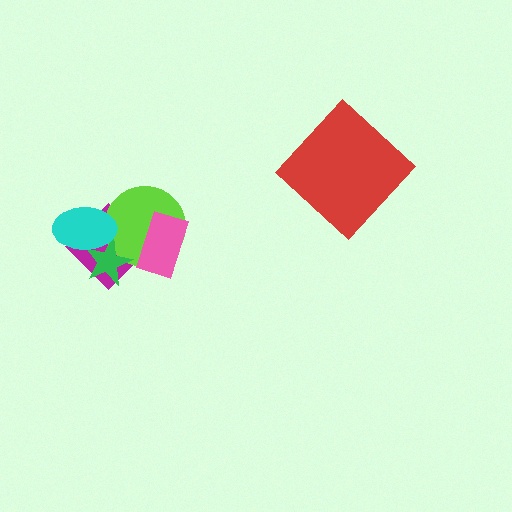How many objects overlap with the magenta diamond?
4 objects overlap with the magenta diamond.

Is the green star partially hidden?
Yes, it is partially covered by another shape.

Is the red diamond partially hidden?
No, no other shape covers it.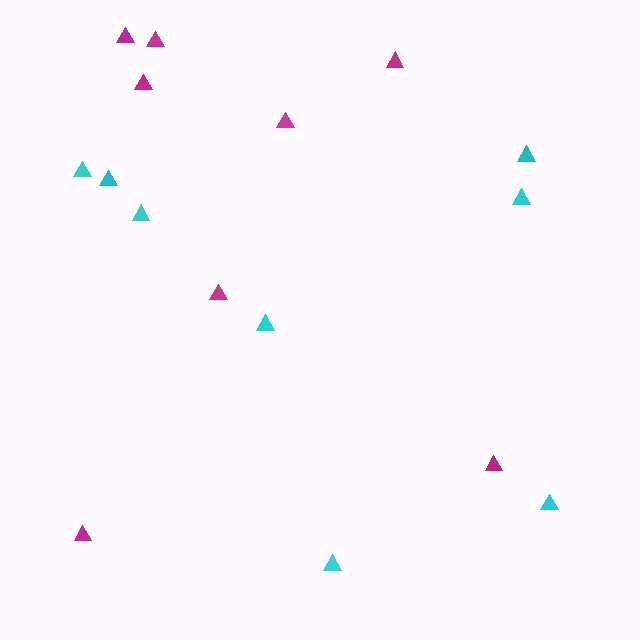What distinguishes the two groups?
There are 2 groups: one group of magenta triangles (8) and one group of cyan triangles (8).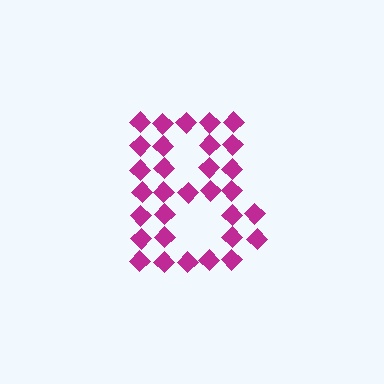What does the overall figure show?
The overall figure shows the letter B.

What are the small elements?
The small elements are diamonds.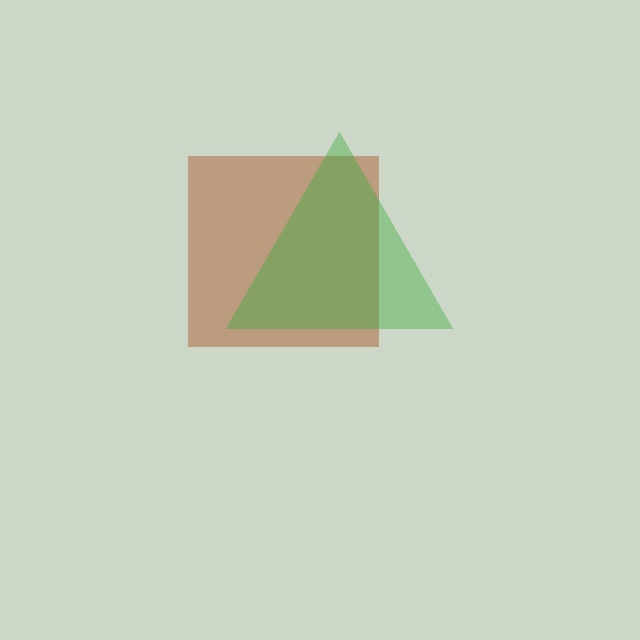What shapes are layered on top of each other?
The layered shapes are: a brown square, a green triangle.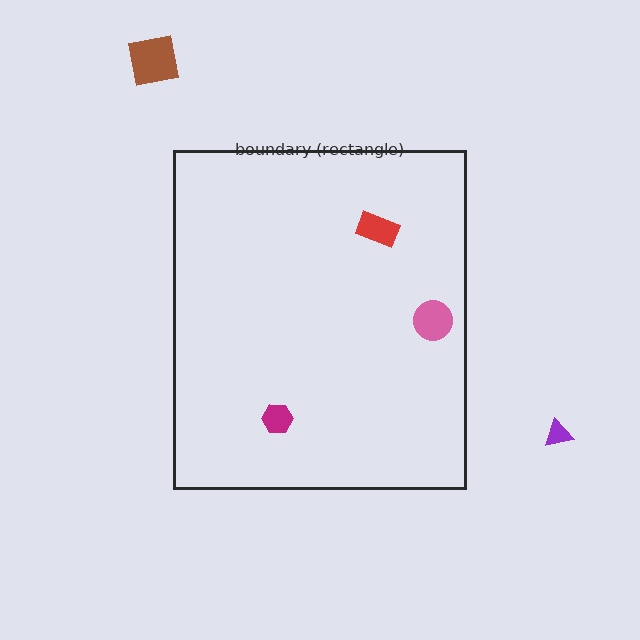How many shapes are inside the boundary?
3 inside, 2 outside.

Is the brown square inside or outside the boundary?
Outside.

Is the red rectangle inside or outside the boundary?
Inside.